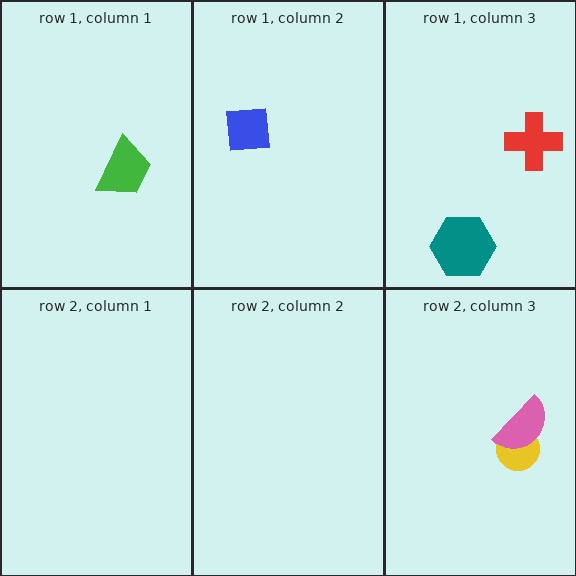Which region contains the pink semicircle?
The row 2, column 3 region.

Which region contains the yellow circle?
The row 2, column 3 region.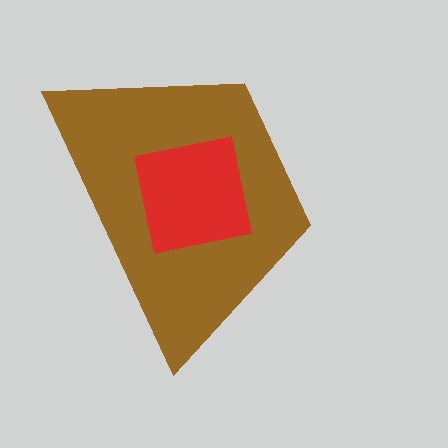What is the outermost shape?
The brown trapezoid.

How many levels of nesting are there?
2.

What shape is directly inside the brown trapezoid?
The red square.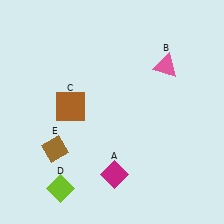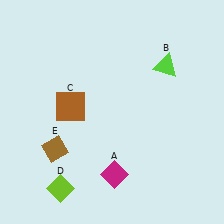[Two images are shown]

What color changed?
The triangle (B) changed from pink in Image 1 to lime in Image 2.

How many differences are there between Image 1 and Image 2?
There is 1 difference between the two images.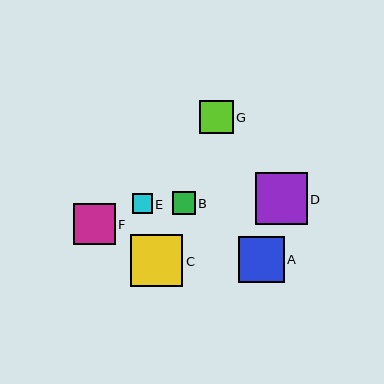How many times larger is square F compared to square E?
Square F is approximately 2.1 times the size of square E.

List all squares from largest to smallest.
From largest to smallest: C, D, A, F, G, B, E.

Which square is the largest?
Square C is the largest with a size of approximately 52 pixels.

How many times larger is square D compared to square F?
Square D is approximately 1.3 times the size of square F.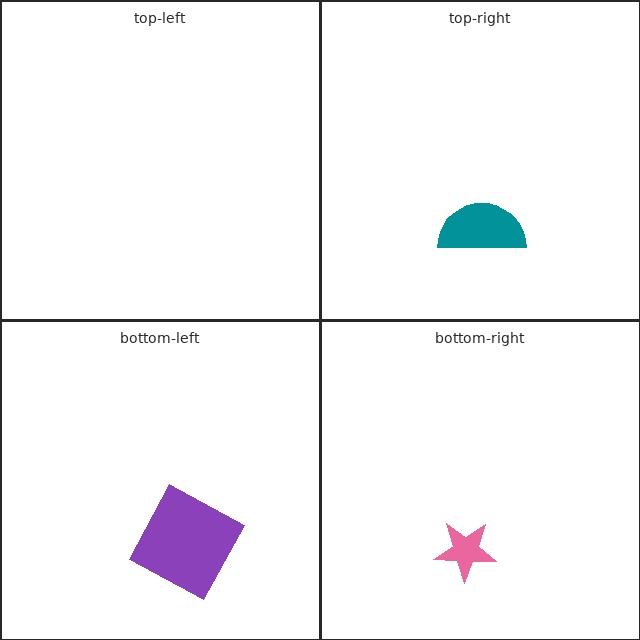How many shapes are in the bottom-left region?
1.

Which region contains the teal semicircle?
The top-right region.